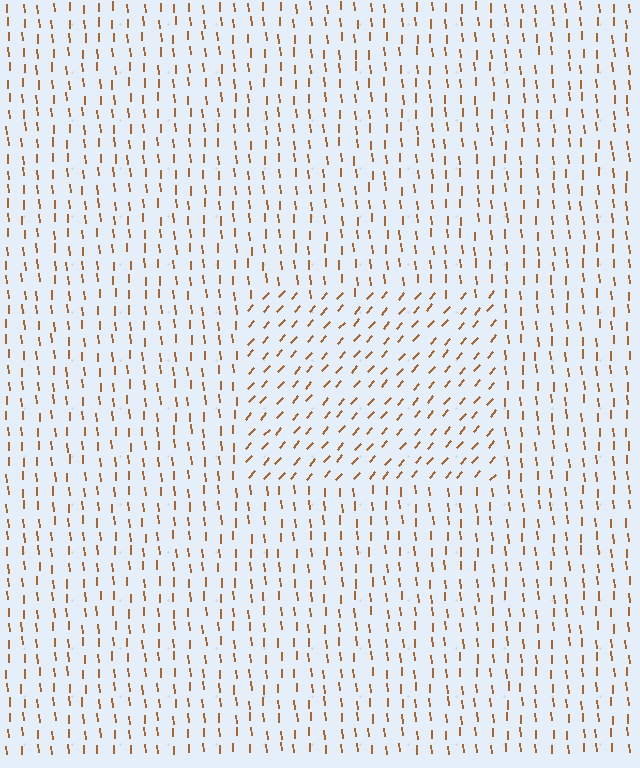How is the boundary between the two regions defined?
The boundary is defined purely by a change in line orientation (approximately 45 degrees difference). All lines are the same color and thickness.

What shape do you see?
I see a rectangle.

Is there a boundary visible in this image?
Yes, there is a texture boundary formed by a change in line orientation.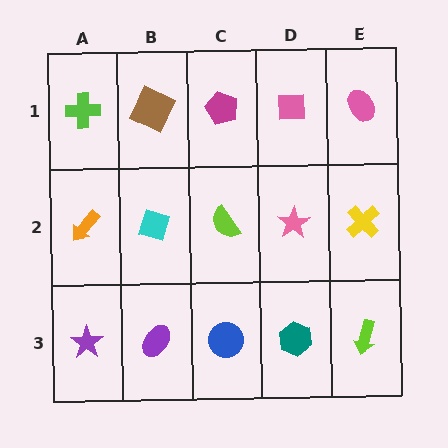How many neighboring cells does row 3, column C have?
3.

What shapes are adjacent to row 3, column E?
A yellow cross (row 2, column E), a teal hexagon (row 3, column D).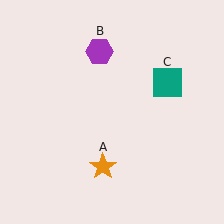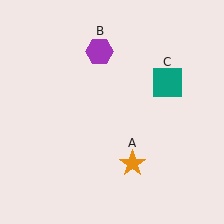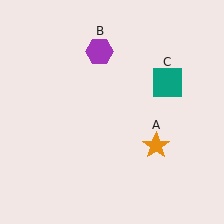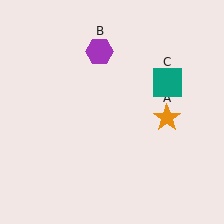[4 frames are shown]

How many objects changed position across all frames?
1 object changed position: orange star (object A).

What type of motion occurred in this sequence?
The orange star (object A) rotated counterclockwise around the center of the scene.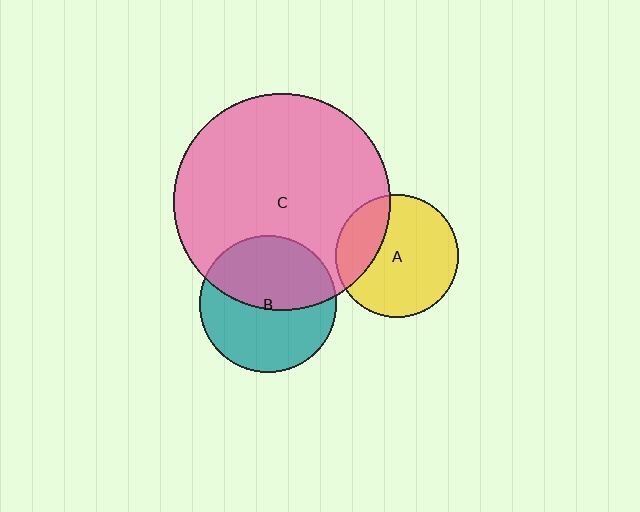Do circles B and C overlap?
Yes.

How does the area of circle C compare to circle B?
Approximately 2.5 times.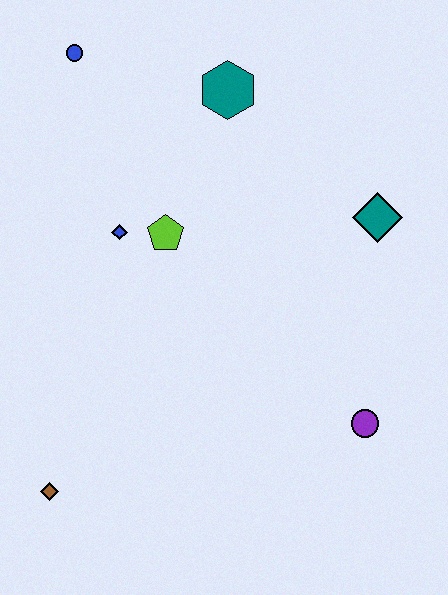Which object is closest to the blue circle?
The teal hexagon is closest to the blue circle.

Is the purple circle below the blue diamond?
Yes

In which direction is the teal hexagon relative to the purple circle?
The teal hexagon is above the purple circle.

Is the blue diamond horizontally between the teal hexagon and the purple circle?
No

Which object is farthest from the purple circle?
The blue circle is farthest from the purple circle.